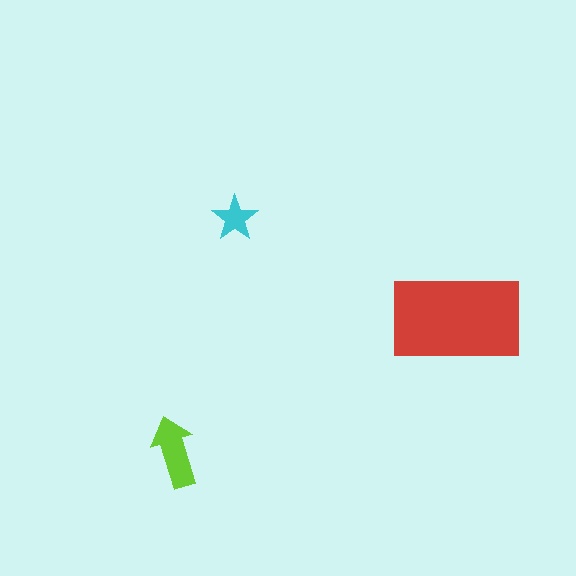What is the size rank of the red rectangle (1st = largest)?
1st.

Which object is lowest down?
The lime arrow is bottommost.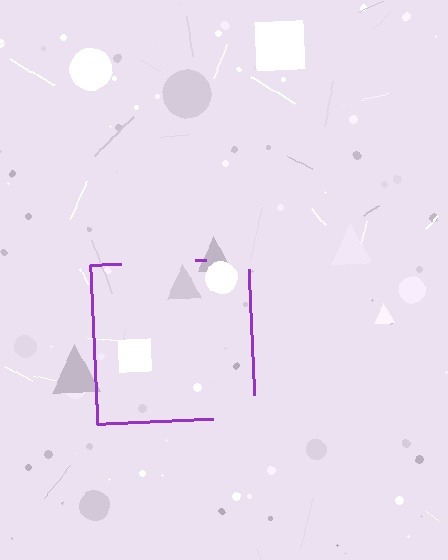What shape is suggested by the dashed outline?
The dashed outline suggests a square.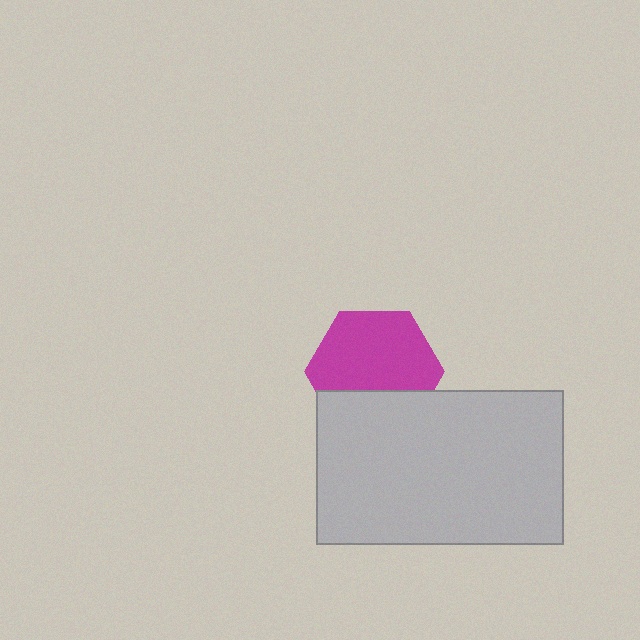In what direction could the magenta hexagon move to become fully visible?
The magenta hexagon could move up. That would shift it out from behind the light gray rectangle entirely.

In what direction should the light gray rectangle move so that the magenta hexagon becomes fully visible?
The light gray rectangle should move down. That is the shortest direction to clear the overlap and leave the magenta hexagon fully visible.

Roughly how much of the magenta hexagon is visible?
Most of it is visible (roughly 68%).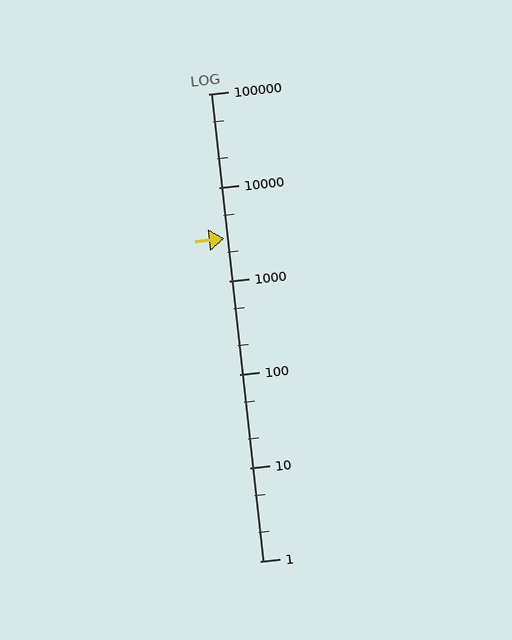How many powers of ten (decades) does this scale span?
The scale spans 5 decades, from 1 to 100000.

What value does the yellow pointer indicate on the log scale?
The pointer indicates approximately 2800.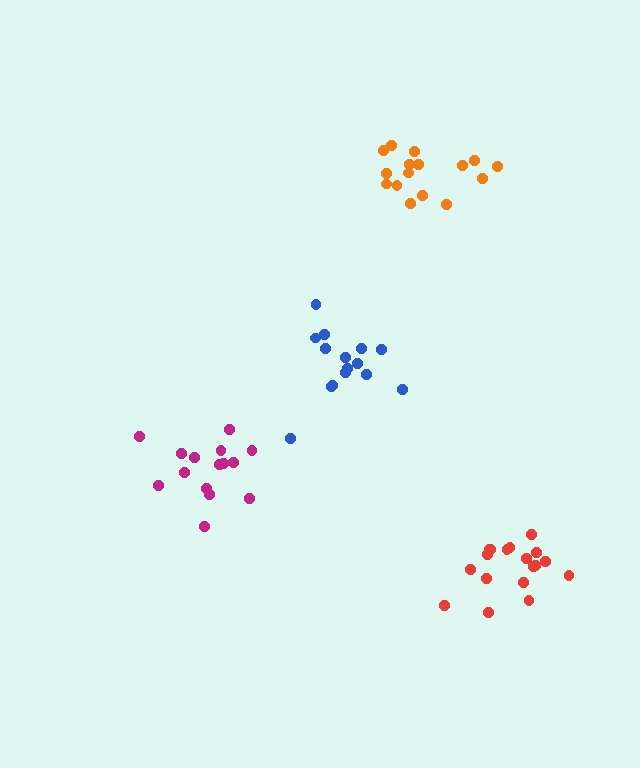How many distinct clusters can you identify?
There are 4 distinct clusters.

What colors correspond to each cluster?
The clusters are colored: orange, magenta, red, blue.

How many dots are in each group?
Group 1: 16 dots, Group 2: 15 dots, Group 3: 18 dots, Group 4: 15 dots (64 total).